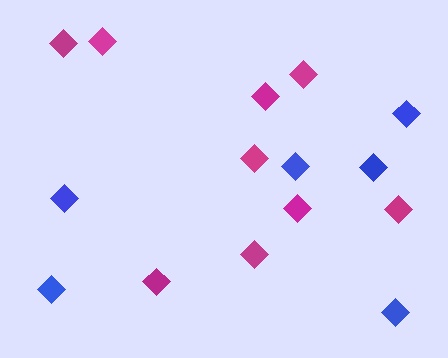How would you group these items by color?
There are 2 groups: one group of blue diamonds (6) and one group of magenta diamonds (9).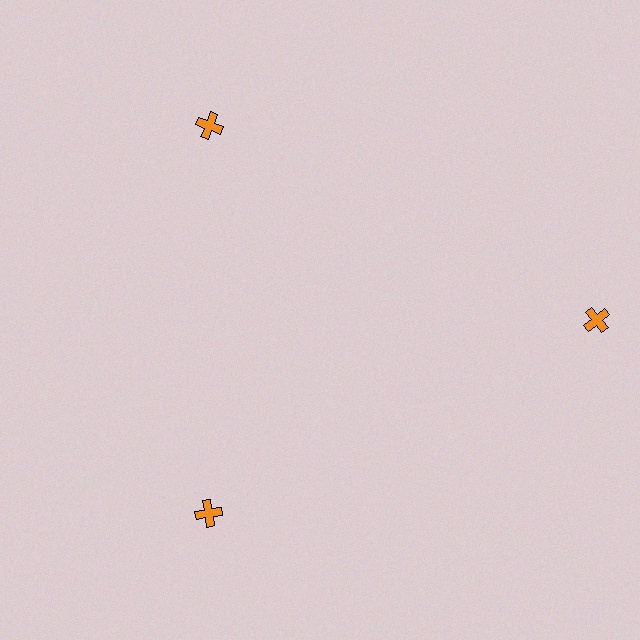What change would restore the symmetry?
The symmetry would be restored by moving it inward, back onto the ring so that all 3 crosses sit at equal angles and equal distance from the center.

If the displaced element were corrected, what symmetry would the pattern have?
It would have 3-fold rotational symmetry — the pattern would map onto itself every 120 degrees.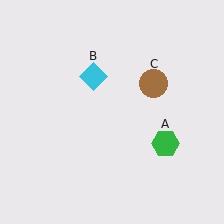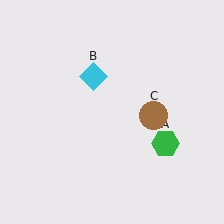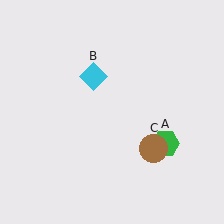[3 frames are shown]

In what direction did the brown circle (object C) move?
The brown circle (object C) moved down.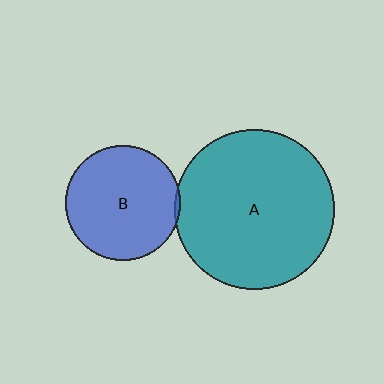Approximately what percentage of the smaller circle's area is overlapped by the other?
Approximately 5%.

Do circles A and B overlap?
Yes.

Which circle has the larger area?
Circle A (teal).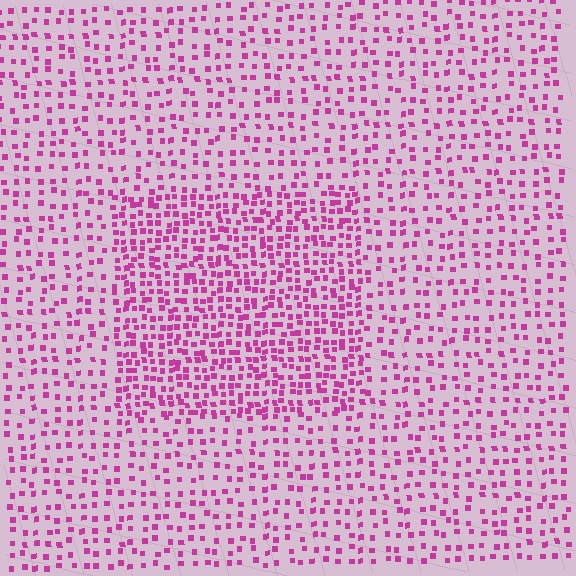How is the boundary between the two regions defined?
The boundary is defined by a change in element density (approximately 2.0x ratio). All elements are the same color, size, and shape.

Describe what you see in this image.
The image contains small magenta elements arranged at two different densities. A rectangle-shaped region is visible where the elements are more densely packed than the surrounding area.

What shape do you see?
I see a rectangle.